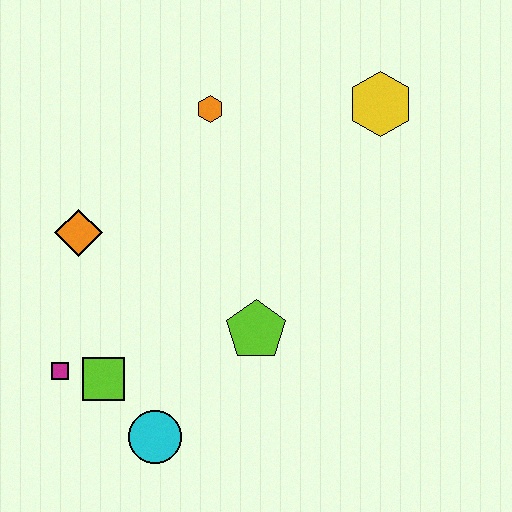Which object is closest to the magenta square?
The lime square is closest to the magenta square.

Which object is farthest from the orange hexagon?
The cyan circle is farthest from the orange hexagon.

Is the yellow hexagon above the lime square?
Yes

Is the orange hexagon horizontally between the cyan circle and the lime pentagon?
Yes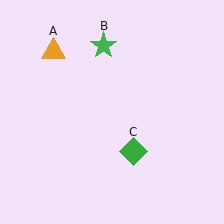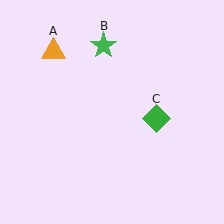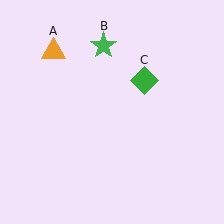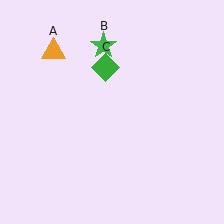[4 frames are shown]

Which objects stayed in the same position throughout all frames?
Orange triangle (object A) and green star (object B) remained stationary.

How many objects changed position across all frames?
1 object changed position: green diamond (object C).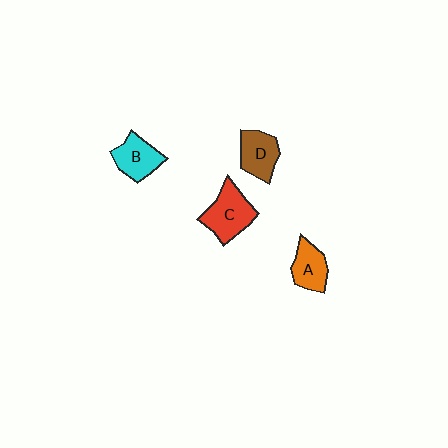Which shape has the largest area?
Shape C (red).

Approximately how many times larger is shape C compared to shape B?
Approximately 1.3 times.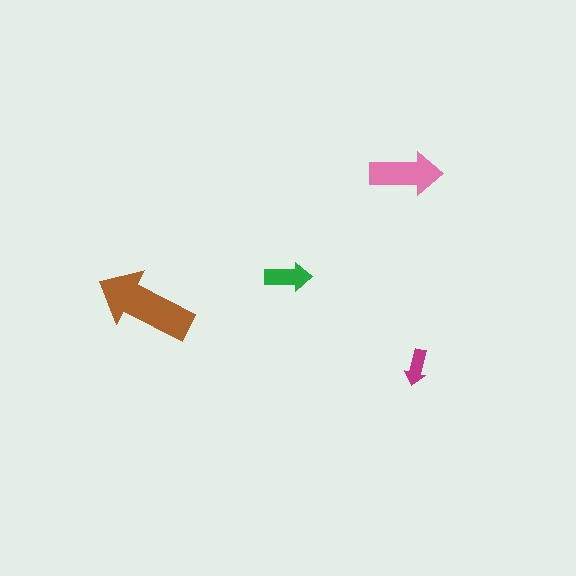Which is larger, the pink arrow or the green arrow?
The pink one.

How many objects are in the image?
There are 4 objects in the image.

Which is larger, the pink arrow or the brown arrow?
The brown one.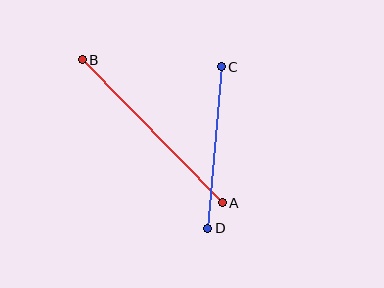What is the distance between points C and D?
The distance is approximately 162 pixels.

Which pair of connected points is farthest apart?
Points A and B are farthest apart.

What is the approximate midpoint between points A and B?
The midpoint is at approximately (152, 131) pixels.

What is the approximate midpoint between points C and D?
The midpoint is at approximately (215, 148) pixels.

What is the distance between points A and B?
The distance is approximately 200 pixels.